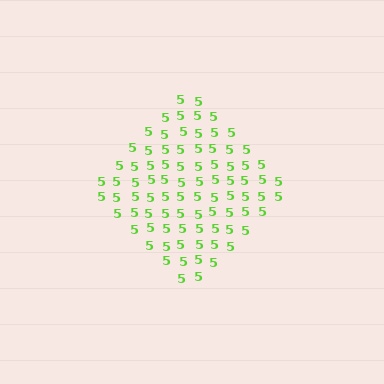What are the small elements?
The small elements are digit 5's.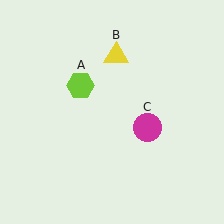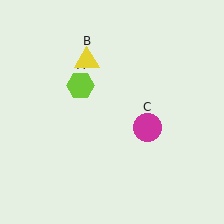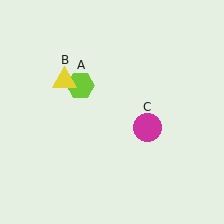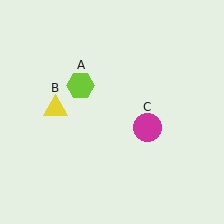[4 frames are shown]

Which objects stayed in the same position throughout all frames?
Lime hexagon (object A) and magenta circle (object C) remained stationary.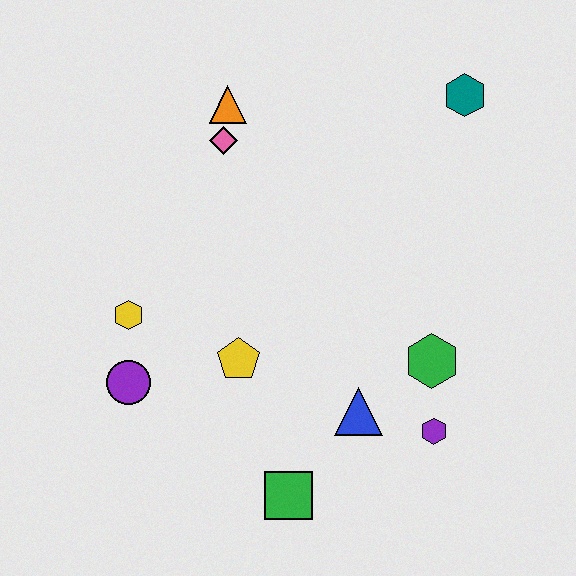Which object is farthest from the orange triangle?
The green square is farthest from the orange triangle.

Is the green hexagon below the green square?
No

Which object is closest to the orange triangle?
The pink diamond is closest to the orange triangle.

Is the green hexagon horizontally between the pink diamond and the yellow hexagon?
No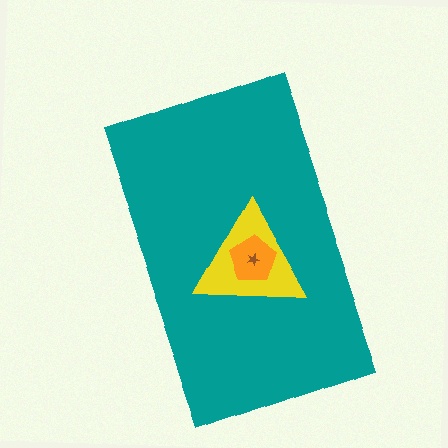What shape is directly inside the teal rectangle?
The yellow triangle.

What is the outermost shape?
The teal rectangle.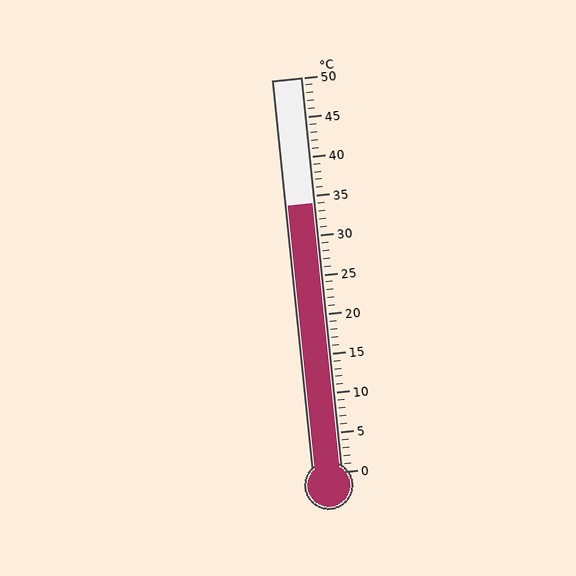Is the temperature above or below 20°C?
The temperature is above 20°C.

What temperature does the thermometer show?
The thermometer shows approximately 34°C.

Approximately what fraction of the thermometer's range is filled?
The thermometer is filled to approximately 70% of its range.